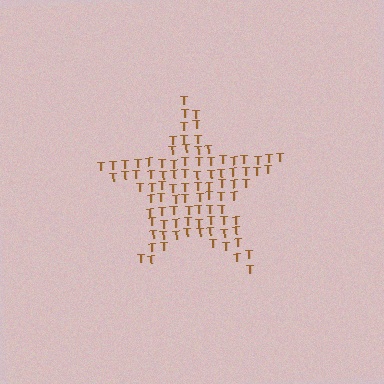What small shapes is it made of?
It is made of small letter T's.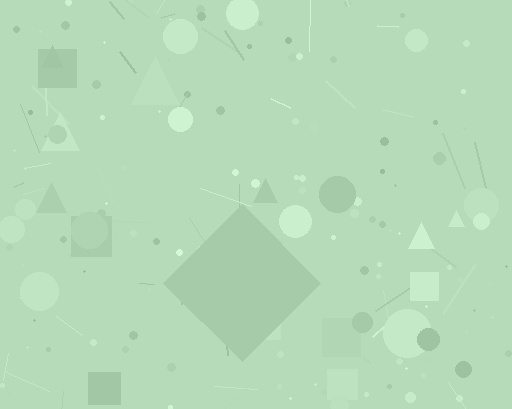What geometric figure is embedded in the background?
A diamond is embedded in the background.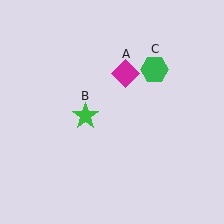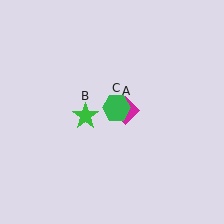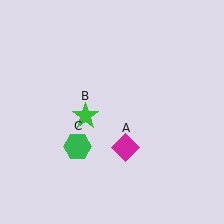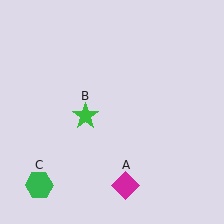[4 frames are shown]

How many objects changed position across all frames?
2 objects changed position: magenta diamond (object A), green hexagon (object C).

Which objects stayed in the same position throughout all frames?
Green star (object B) remained stationary.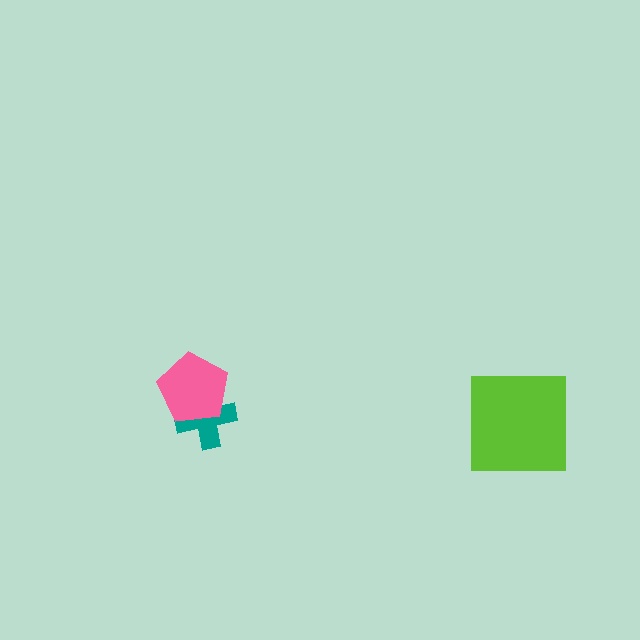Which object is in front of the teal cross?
The pink pentagon is in front of the teal cross.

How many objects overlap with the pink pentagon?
1 object overlaps with the pink pentagon.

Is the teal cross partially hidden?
Yes, it is partially covered by another shape.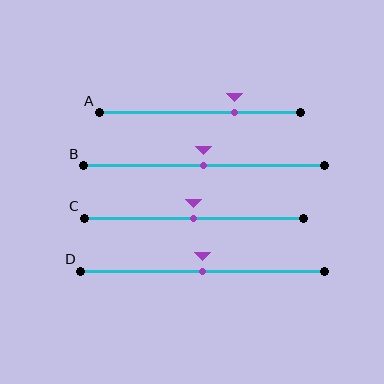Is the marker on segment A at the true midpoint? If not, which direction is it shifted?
No, the marker on segment A is shifted to the right by about 17% of the segment length.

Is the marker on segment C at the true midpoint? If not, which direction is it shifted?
Yes, the marker on segment C is at the true midpoint.